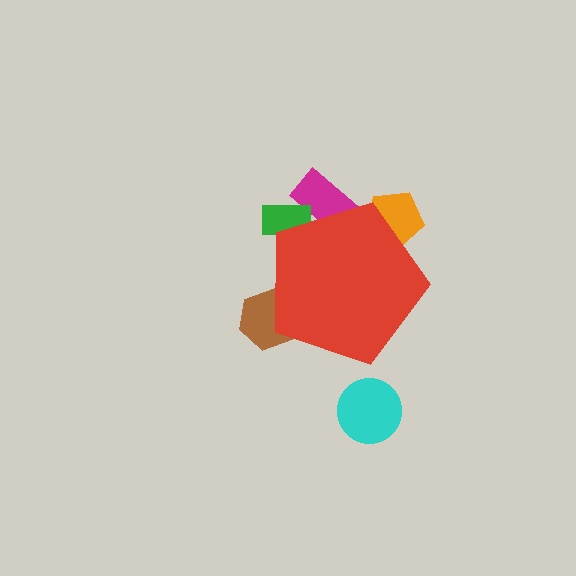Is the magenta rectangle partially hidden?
Yes, the magenta rectangle is partially hidden behind the red pentagon.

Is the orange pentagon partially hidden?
Yes, the orange pentagon is partially hidden behind the red pentagon.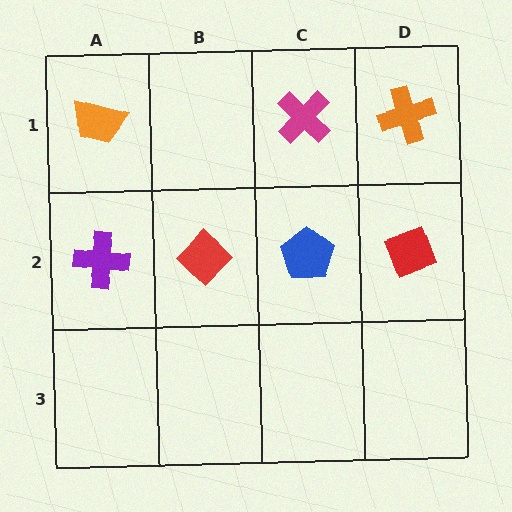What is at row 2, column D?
A red diamond.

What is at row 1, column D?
An orange cross.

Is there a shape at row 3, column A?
No, that cell is empty.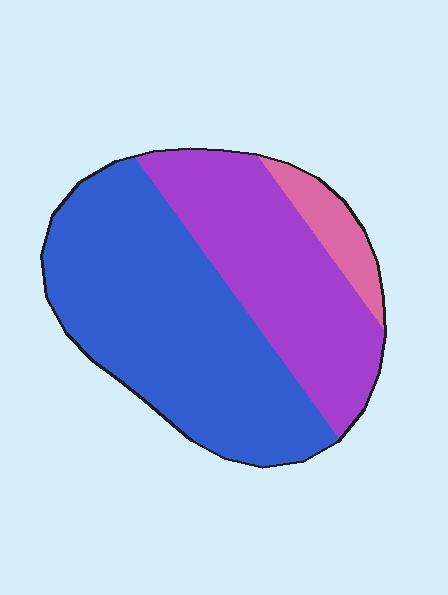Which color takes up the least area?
Pink, at roughly 10%.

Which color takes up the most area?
Blue, at roughly 55%.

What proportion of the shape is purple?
Purple covers 36% of the shape.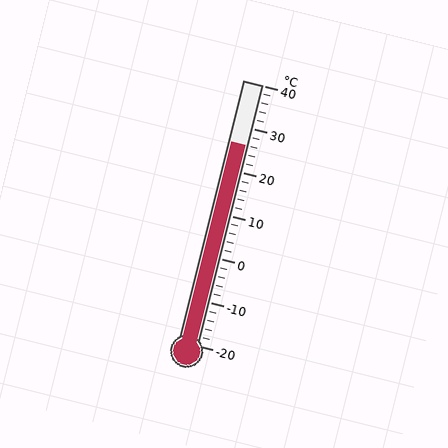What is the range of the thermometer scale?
The thermometer scale ranges from -20°C to 40°C.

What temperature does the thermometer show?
The thermometer shows approximately 26°C.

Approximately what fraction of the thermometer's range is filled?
The thermometer is filled to approximately 75% of its range.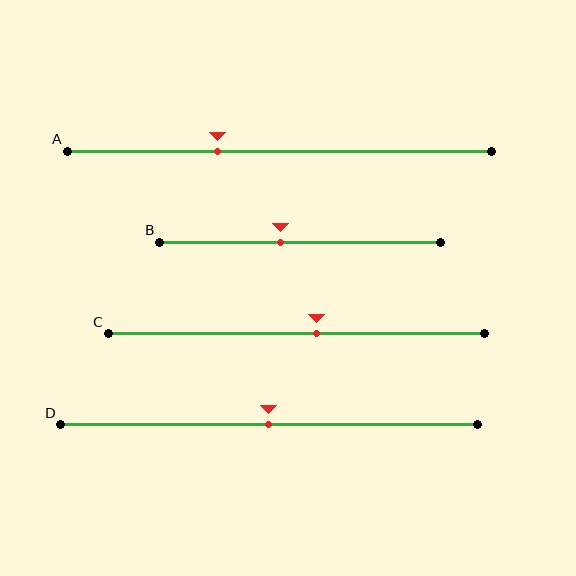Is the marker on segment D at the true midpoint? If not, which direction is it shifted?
Yes, the marker on segment D is at the true midpoint.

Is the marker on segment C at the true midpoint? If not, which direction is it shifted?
No, the marker on segment C is shifted to the right by about 5% of the segment length.